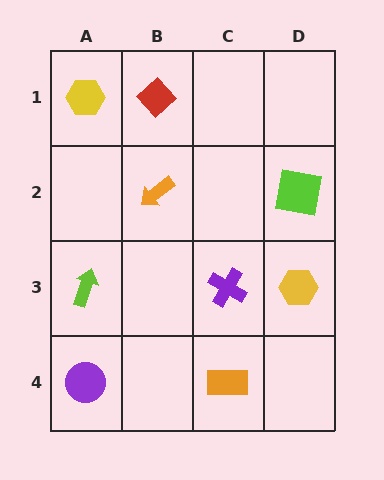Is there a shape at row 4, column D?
No, that cell is empty.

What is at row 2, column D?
A lime square.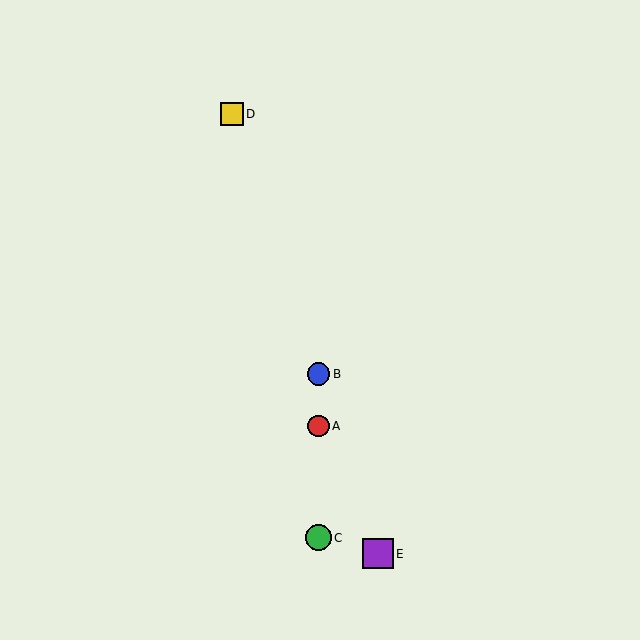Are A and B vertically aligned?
Yes, both are at x≈318.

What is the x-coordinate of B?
Object B is at x≈318.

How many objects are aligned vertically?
3 objects (A, B, C) are aligned vertically.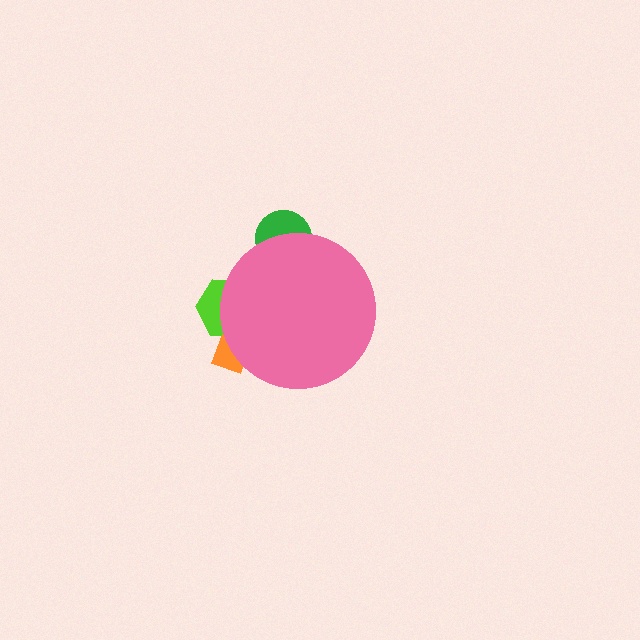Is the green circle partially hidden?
Yes, the green circle is partially hidden behind the pink circle.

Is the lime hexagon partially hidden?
Yes, the lime hexagon is partially hidden behind the pink circle.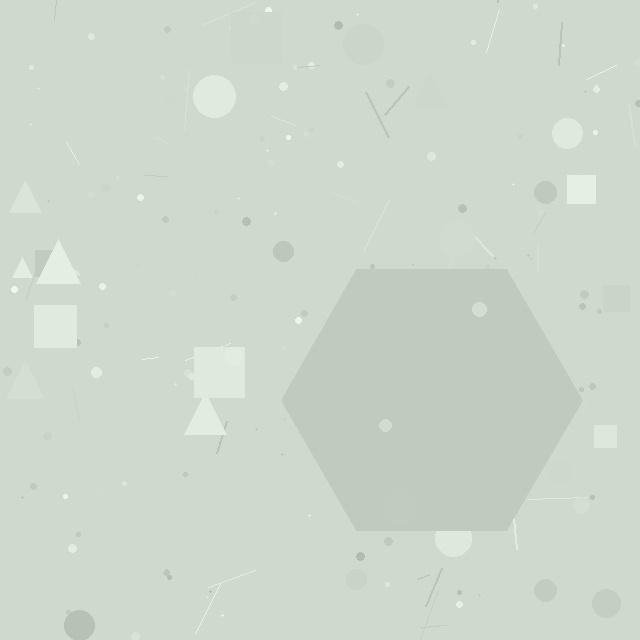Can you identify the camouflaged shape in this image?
The camouflaged shape is a hexagon.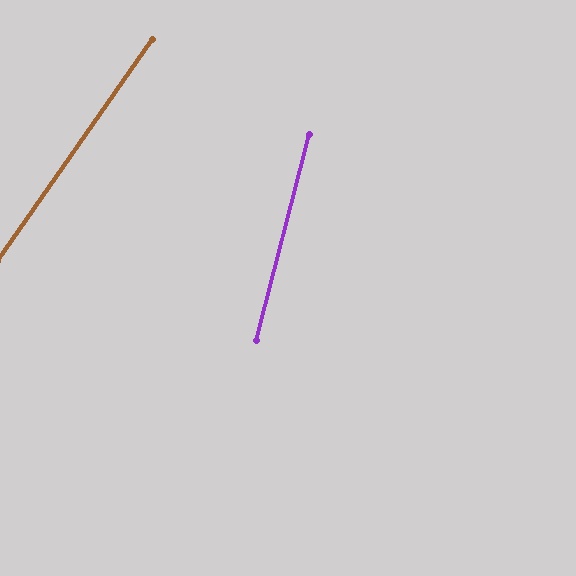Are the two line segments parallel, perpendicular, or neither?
Neither parallel nor perpendicular — they differ by about 21°.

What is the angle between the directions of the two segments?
Approximately 21 degrees.